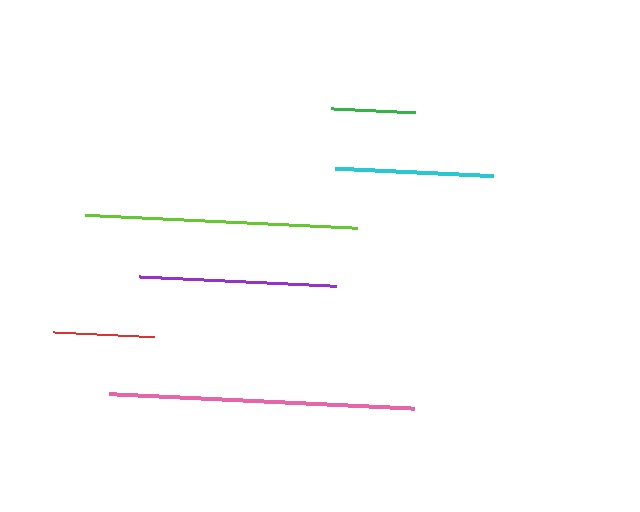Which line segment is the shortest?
The green line is the shortest at approximately 84 pixels.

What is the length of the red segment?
The red segment is approximately 102 pixels long.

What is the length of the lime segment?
The lime segment is approximately 272 pixels long.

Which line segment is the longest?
The pink line is the longest at approximately 305 pixels.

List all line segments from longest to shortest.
From longest to shortest: pink, lime, purple, cyan, red, green.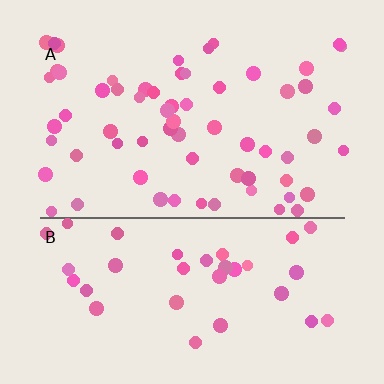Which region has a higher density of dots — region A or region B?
A (the top).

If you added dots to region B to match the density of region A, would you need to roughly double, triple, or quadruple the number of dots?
Approximately double.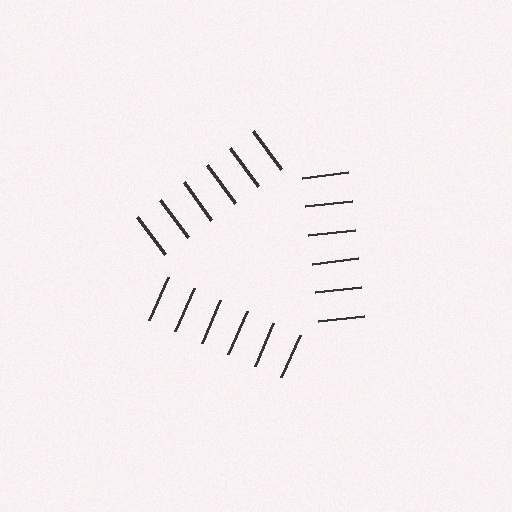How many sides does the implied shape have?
3 sides — the line-ends trace a triangle.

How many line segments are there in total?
18 — 6 along each of the 3 edges.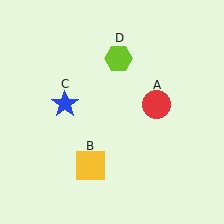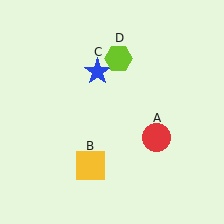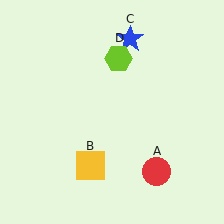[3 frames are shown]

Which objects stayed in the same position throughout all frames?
Yellow square (object B) and lime hexagon (object D) remained stationary.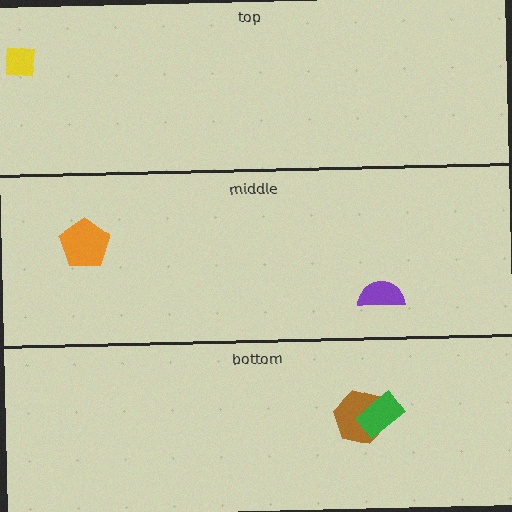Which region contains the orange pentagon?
The middle region.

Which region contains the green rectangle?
The bottom region.